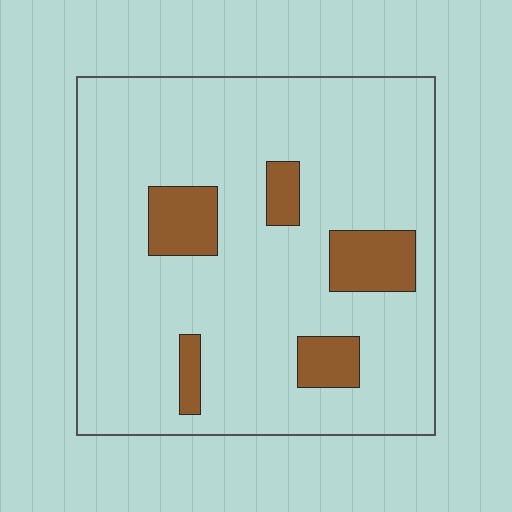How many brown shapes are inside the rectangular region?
5.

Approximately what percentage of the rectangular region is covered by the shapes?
Approximately 15%.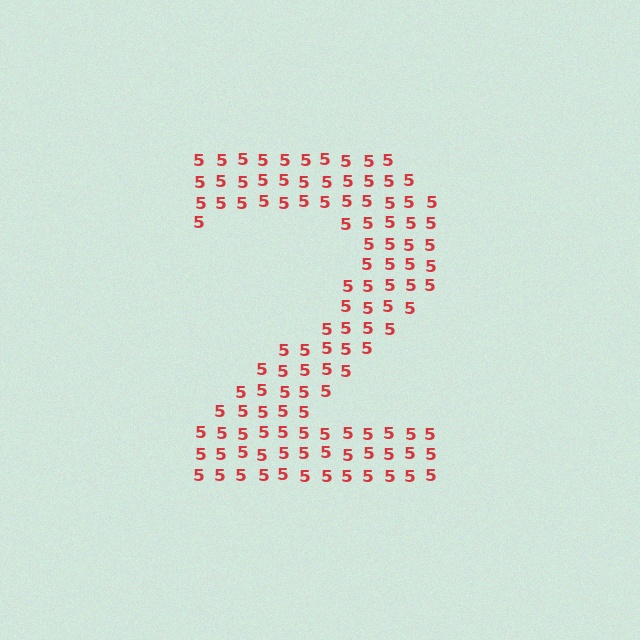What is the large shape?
The large shape is the digit 2.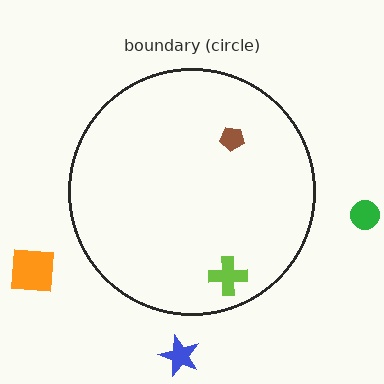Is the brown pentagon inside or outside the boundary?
Inside.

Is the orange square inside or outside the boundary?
Outside.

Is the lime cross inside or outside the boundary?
Inside.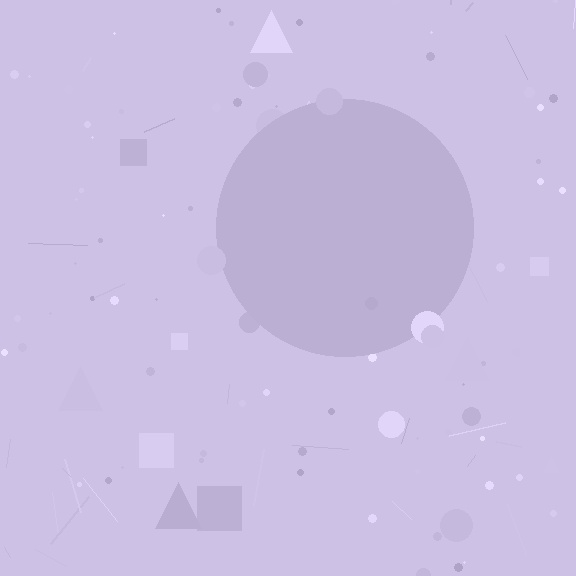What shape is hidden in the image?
A circle is hidden in the image.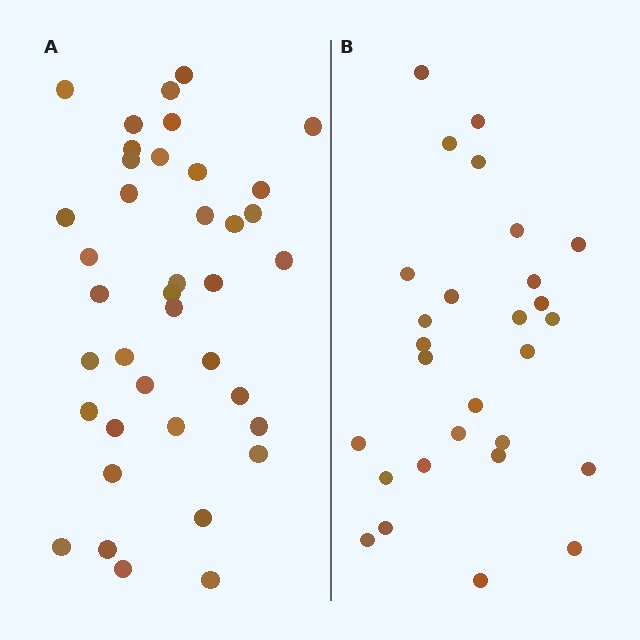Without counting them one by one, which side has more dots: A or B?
Region A (the left region) has more dots.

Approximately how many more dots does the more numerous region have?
Region A has roughly 12 or so more dots than region B.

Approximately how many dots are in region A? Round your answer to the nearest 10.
About 40 dots. (The exact count is 39, which rounds to 40.)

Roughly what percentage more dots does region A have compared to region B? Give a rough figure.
About 40% more.